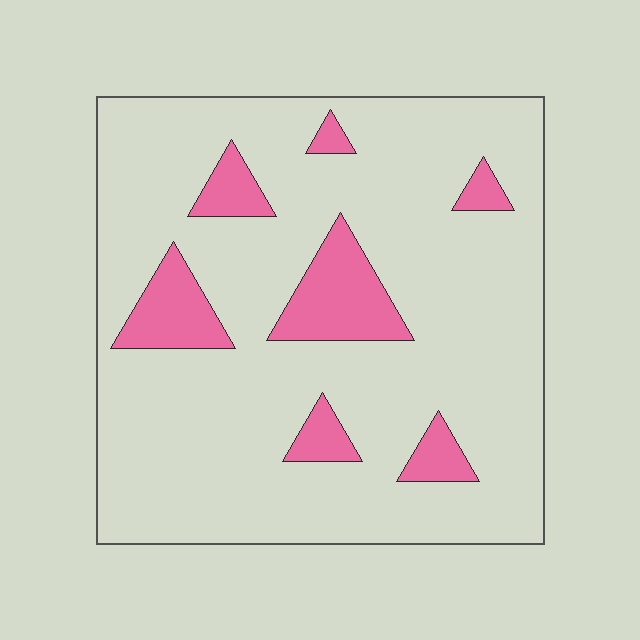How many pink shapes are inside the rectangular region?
7.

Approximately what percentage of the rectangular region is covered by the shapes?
Approximately 15%.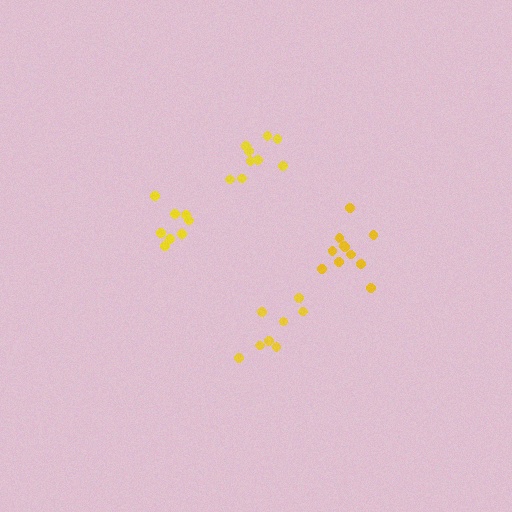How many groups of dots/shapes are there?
There are 4 groups.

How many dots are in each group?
Group 1: 9 dots, Group 2: 8 dots, Group 3: 11 dots, Group 4: 8 dots (36 total).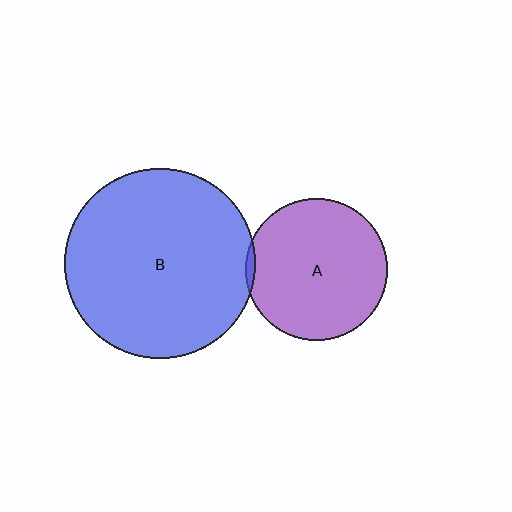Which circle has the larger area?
Circle B (blue).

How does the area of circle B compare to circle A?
Approximately 1.8 times.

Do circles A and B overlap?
Yes.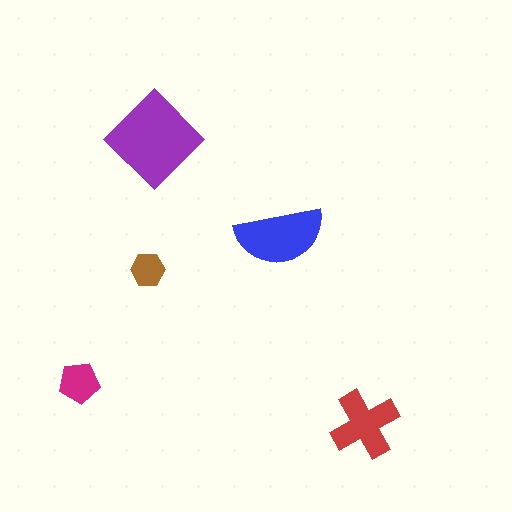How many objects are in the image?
There are 5 objects in the image.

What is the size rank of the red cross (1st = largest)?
3rd.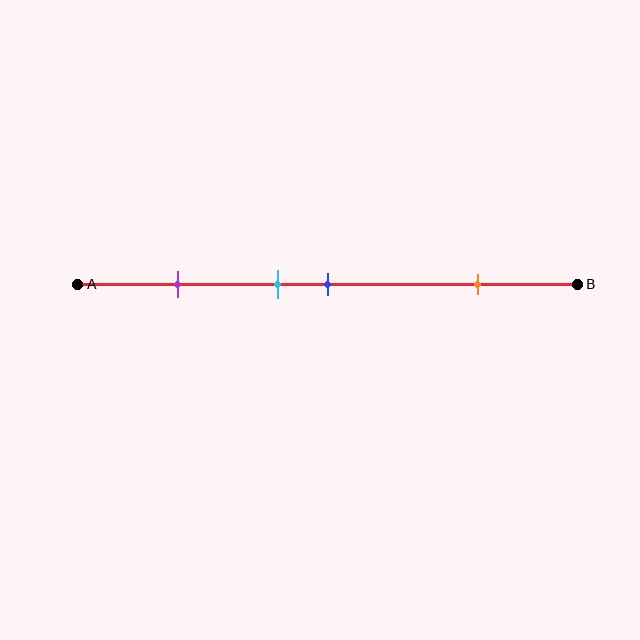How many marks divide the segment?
There are 4 marks dividing the segment.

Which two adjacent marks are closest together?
The cyan and blue marks are the closest adjacent pair.